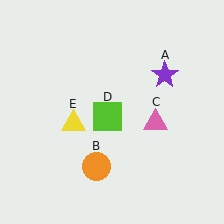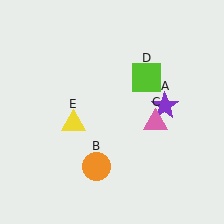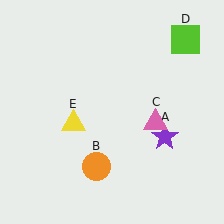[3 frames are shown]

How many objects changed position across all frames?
2 objects changed position: purple star (object A), lime square (object D).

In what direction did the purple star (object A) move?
The purple star (object A) moved down.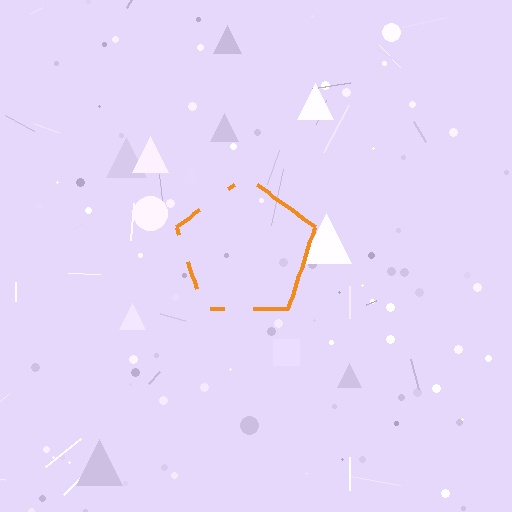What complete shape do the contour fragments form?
The contour fragments form a pentagon.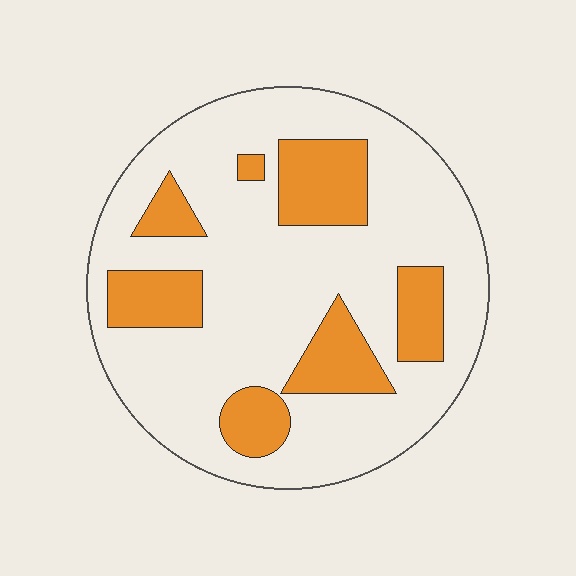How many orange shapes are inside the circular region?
7.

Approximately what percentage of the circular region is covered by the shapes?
Approximately 25%.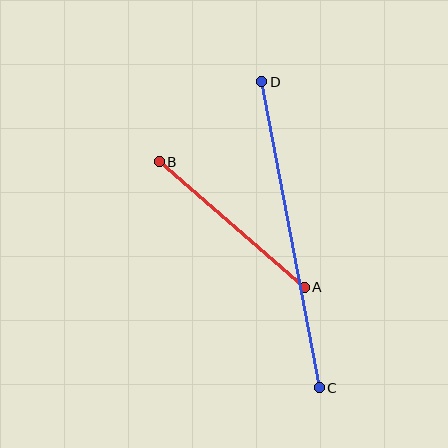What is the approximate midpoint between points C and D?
The midpoint is at approximately (291, 235) pixels.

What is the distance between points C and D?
The distance is approximately 311 pixels.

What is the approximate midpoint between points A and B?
The midpoint is at approximately (232, 224) pixels.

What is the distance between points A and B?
The distance is approximately 192 pixels.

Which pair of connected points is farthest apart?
Points C and D are farthest apart.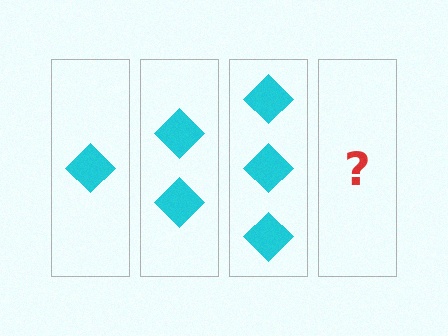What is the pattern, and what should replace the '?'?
The pattern is that each step adds one more diamond. The '?' should be 4 diamonds.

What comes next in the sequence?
The next element should be 4 diamonds.